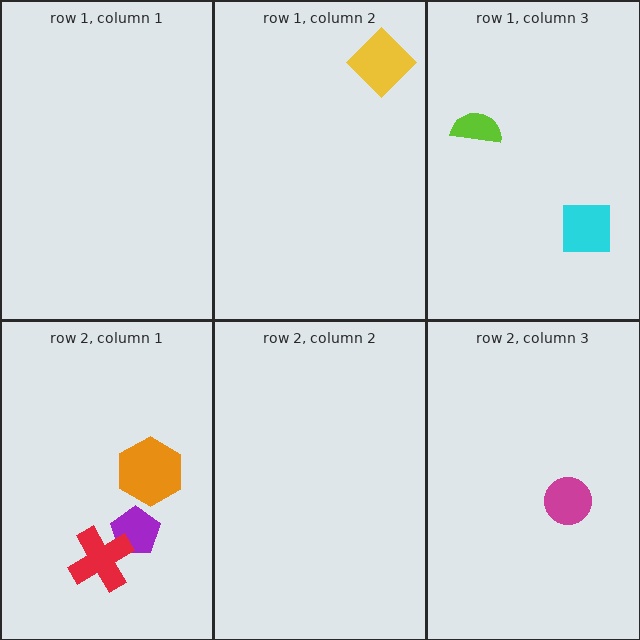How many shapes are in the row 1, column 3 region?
2.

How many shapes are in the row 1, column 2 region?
1.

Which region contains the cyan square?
The row 1, column 3 region.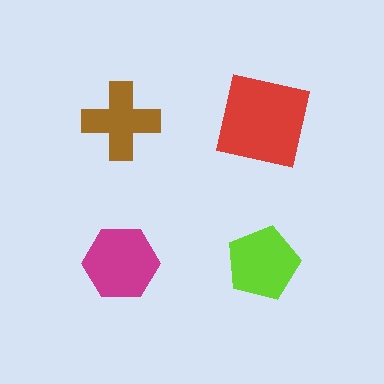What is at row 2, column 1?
A magenta hexagon.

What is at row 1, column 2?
A red square.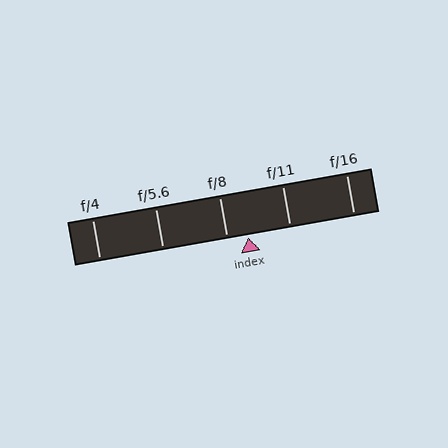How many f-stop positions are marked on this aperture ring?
There are 5 f-stop positions marked.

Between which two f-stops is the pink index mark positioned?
The index mark is between f/8 and f/11.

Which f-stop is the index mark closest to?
The index mark is closest to f/8.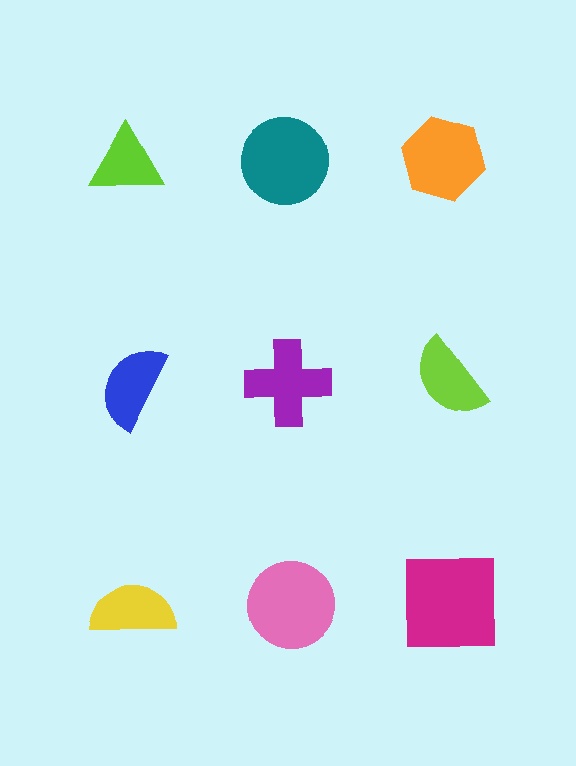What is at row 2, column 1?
A blue semicircle.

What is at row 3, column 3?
A magenta square.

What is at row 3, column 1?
A yellow semicircle.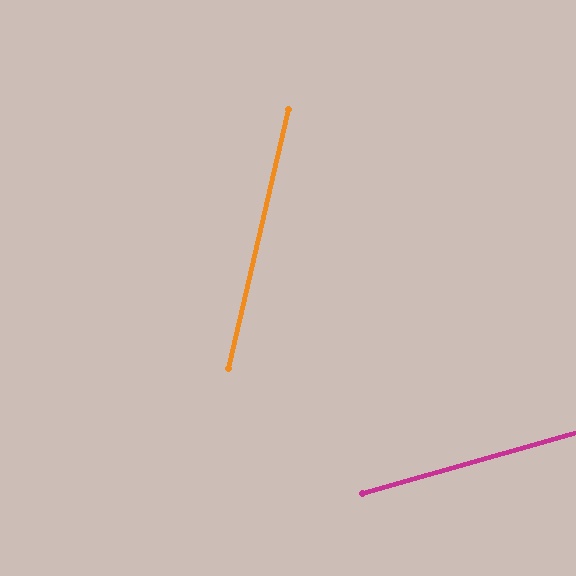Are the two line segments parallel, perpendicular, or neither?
Neither parallel nor perpendicular — they differ by about 61°.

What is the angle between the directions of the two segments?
Approximately 61 degrees.